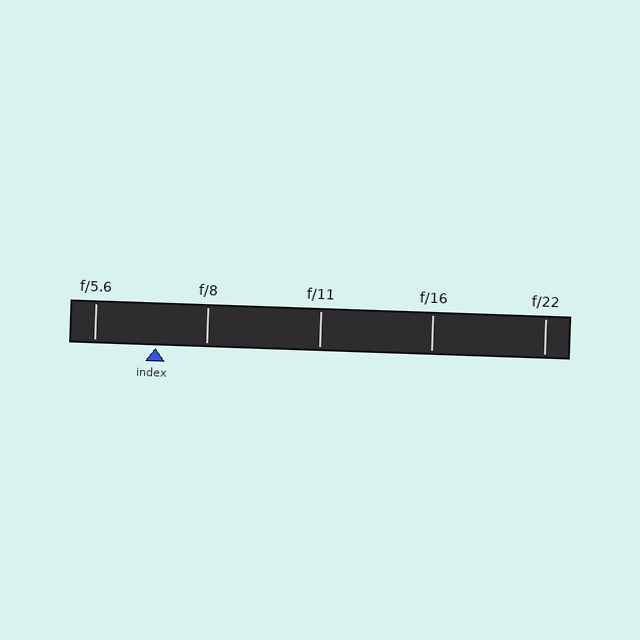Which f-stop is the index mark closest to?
The index mark is closest to f/8.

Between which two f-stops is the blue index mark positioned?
The index mark is between f/5.6 and f/8.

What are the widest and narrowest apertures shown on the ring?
The widest aperture shown is f/5.6 and the narrowest is f/22.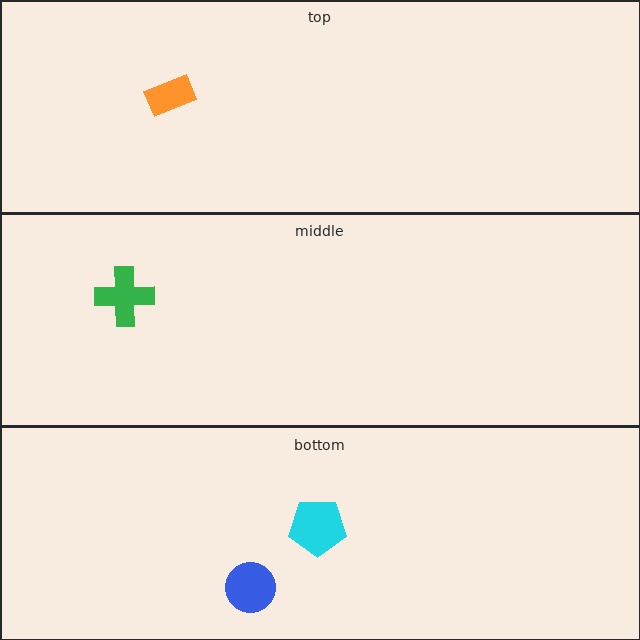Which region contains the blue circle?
The bottom region.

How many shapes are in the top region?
1.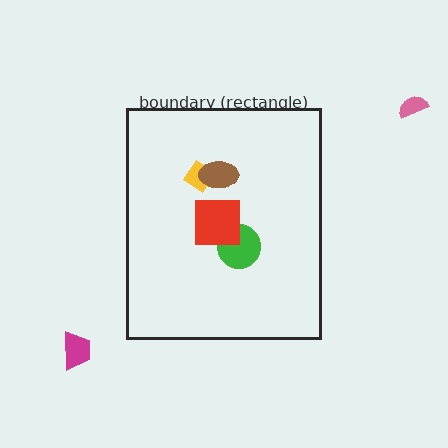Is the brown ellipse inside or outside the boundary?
Inside.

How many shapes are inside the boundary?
4 inside, 2 outside.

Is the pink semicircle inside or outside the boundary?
Outside.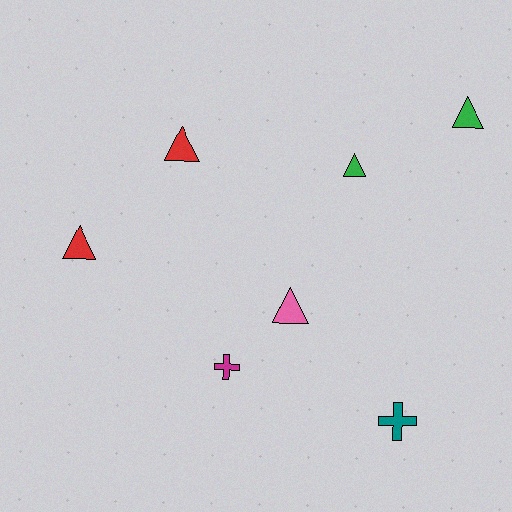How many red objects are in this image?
There are 2 red objects.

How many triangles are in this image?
There are 5 triangles.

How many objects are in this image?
There are 7 objects.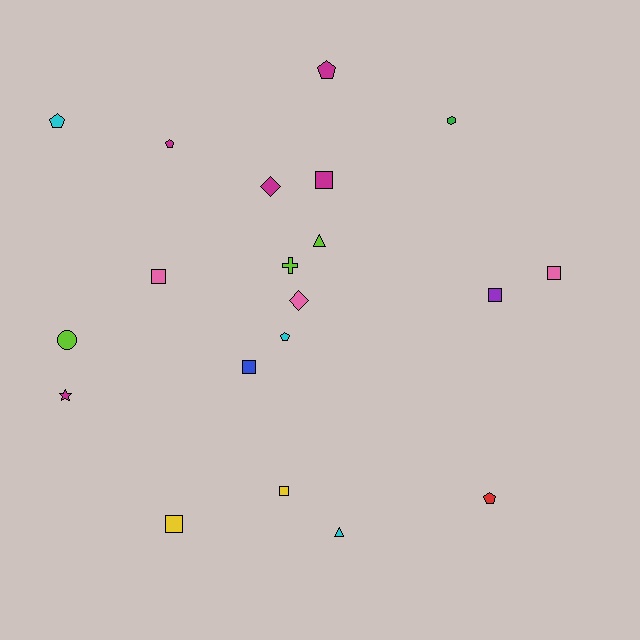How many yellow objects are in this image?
There are 2 yellow objects.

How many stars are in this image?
There is 1 star.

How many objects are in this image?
There are 20 objects.